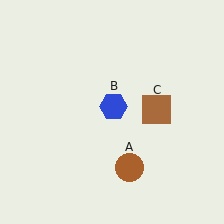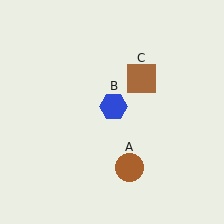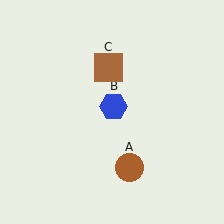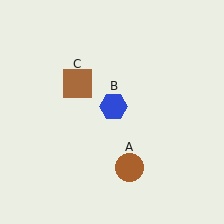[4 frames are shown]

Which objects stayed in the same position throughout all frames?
Brown circle (object A) and blue hexagon (object B) remained stationary.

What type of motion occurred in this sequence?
The brown square (object C) rotated counterclockwise around the center of the scene.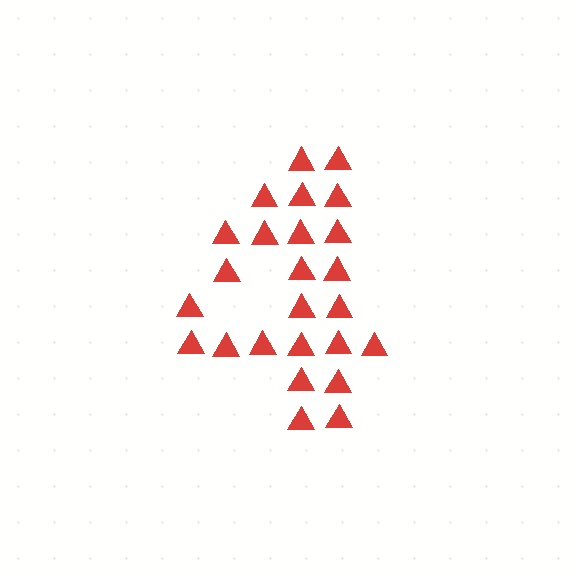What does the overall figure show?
The overall figure shows the digit 4.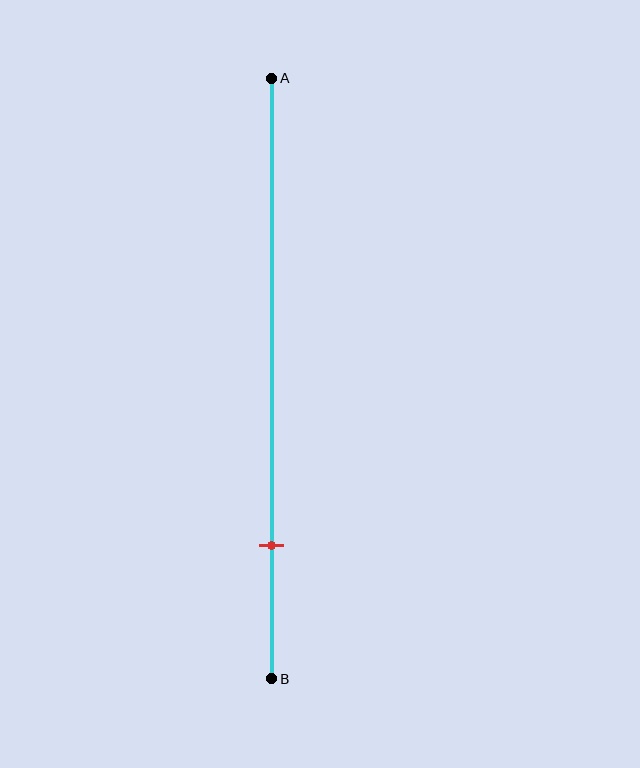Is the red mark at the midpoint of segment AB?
No, the mark is at about 80% from A, not at the 50% midpoint.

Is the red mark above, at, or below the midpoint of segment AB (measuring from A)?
The red mark is below the midpoint of segment AB.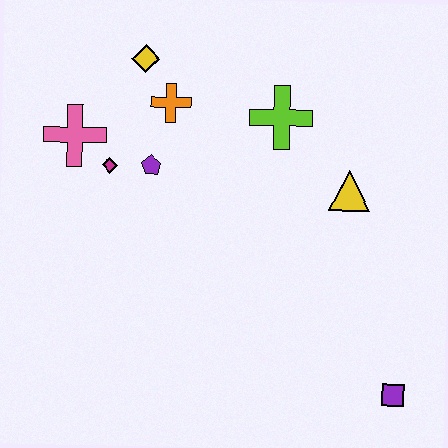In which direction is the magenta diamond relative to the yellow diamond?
The magenta diamond is below the yellow diamond.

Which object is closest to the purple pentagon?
The magenta diamond is closest to the purple pentagon.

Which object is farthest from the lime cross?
The purple square is farthest from the lime cross.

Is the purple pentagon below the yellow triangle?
No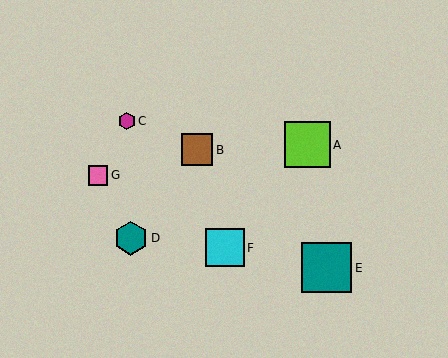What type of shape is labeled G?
Shape G is a pink square.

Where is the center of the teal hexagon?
The center of the teal hexagon is at (131, 238).